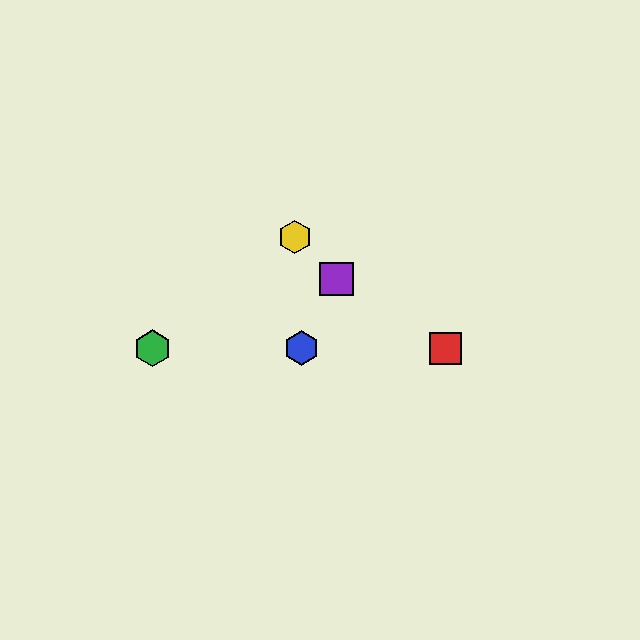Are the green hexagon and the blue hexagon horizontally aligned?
Yes, both are at y≈348.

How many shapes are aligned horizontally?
3 shapes (the red square, the blue hexagon, the green hexagon) are aligned horizontally.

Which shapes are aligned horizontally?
The red square, the blue hexagon, the green hexagon are aligned horizontally.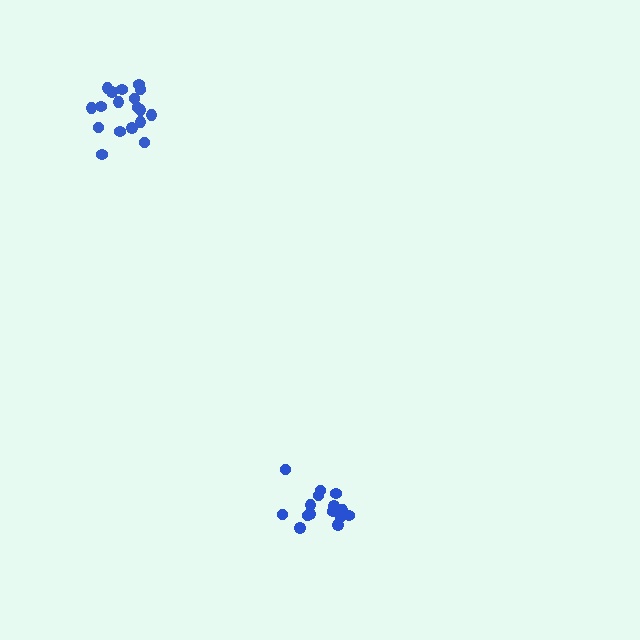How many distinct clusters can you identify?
There are 2 distinct clusters.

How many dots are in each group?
Group 1: 18 dots, Group 2: 15 dots (33 total).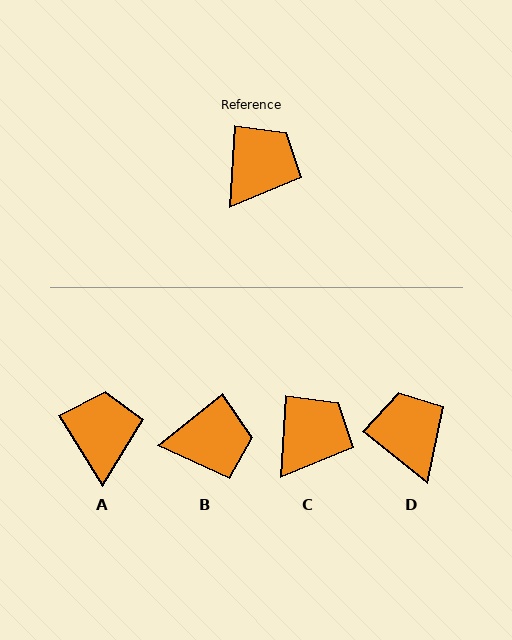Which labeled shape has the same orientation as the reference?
C.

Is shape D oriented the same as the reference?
No, it is off by about 55 degrees.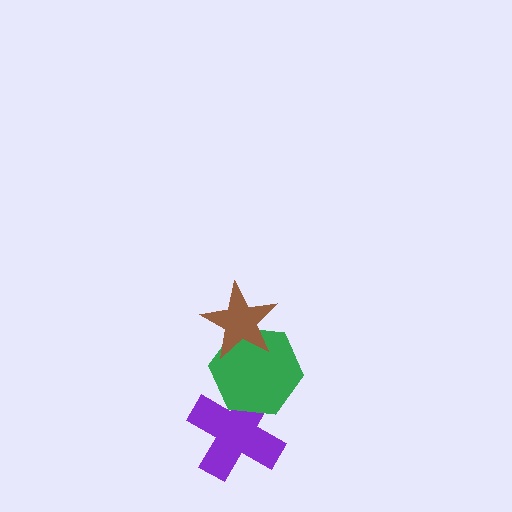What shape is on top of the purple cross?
The green hexagon is on top of the purple cross.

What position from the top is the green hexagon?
The green hexagon is 2nd from the top.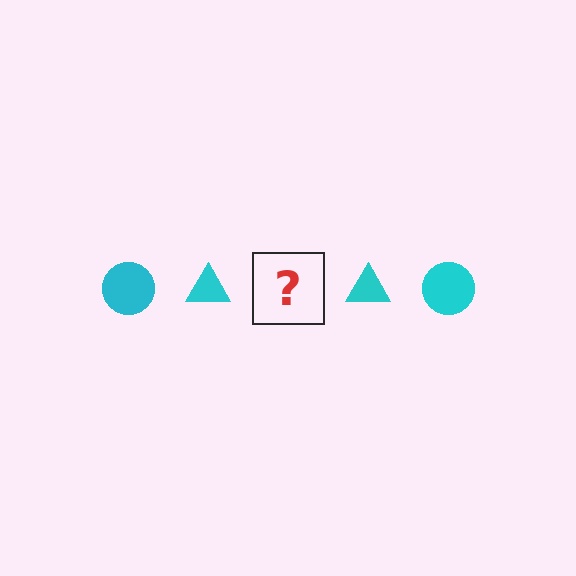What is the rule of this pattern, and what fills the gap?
The rule is that the pattern cycles through circle, triangle shapes in cyan. The gap should be filled with a cyan circle.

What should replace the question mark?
The question mark should be replaced with a cyan circle.